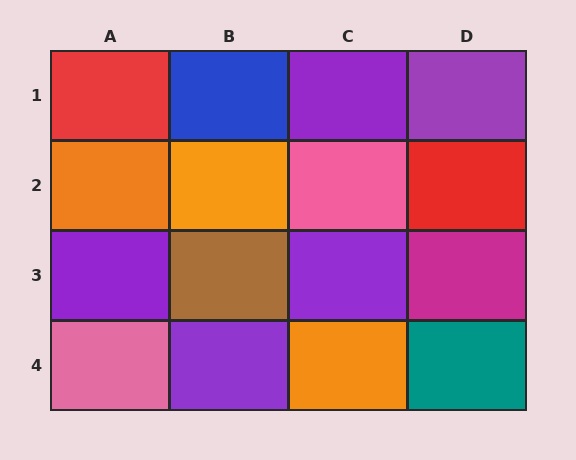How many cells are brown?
1 cell is brown.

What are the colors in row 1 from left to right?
Red, blue, purple, purple.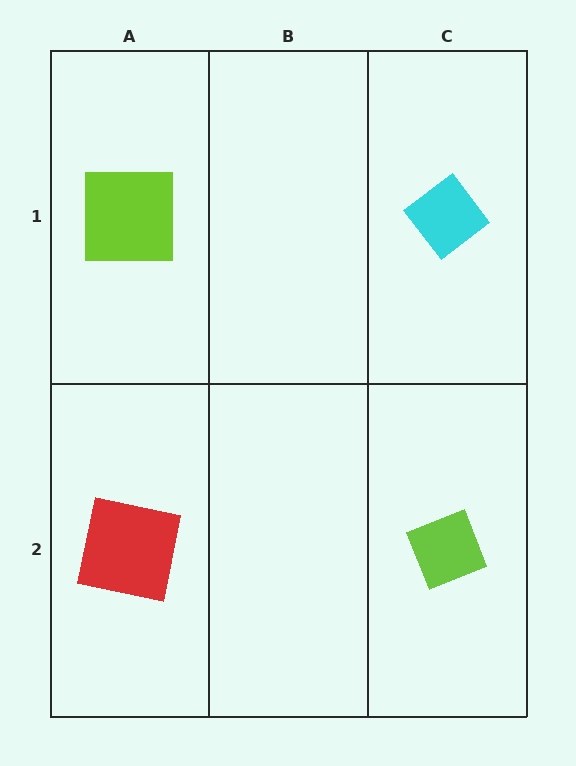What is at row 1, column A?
A lime square.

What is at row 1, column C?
A cyan diamond.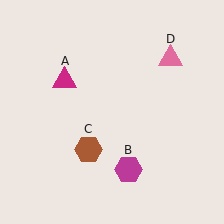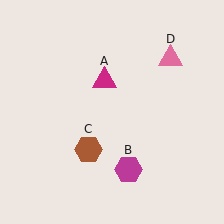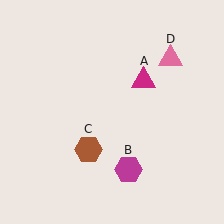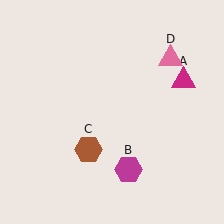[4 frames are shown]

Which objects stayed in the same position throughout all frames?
Magenta hexagon (object B) and brown hexagon (object C) and pink triangle (object D) remained stationary.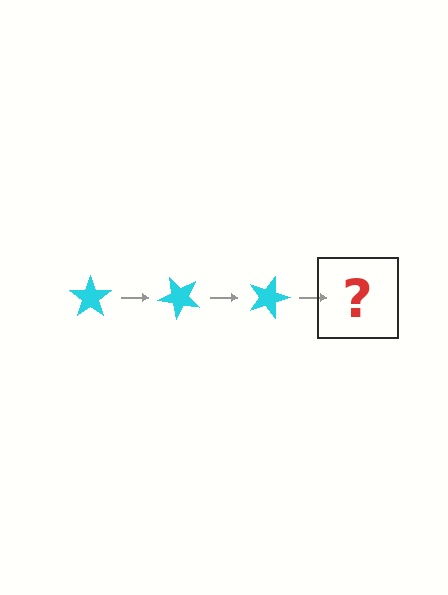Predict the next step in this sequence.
The next step is a cyan star rotated 135 degrees.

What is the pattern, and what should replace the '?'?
The pattern is that the star rotates 45 degrees each step. The '?' should be a cyan star rotated 135 degrees.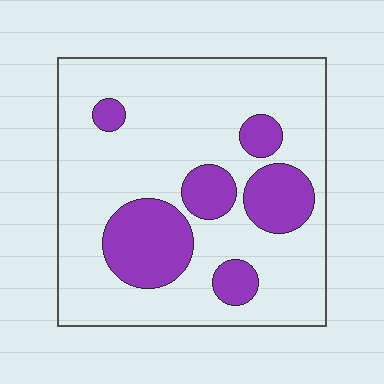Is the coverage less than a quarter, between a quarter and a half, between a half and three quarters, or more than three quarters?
Less than a quarter.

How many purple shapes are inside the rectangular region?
6.